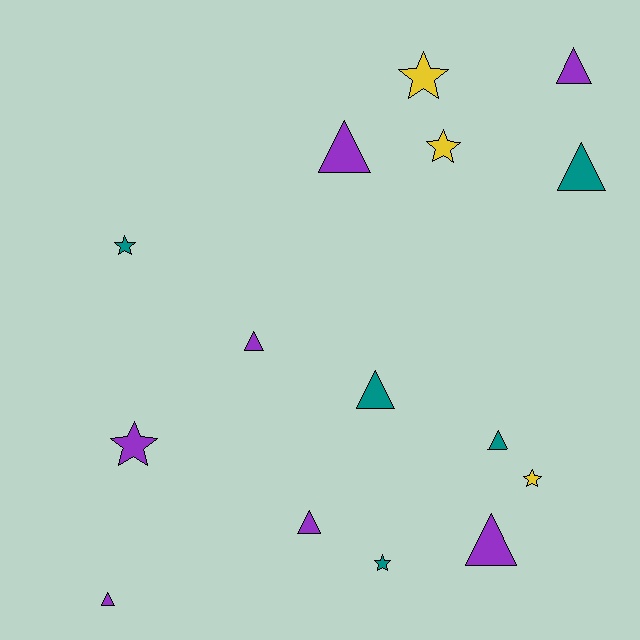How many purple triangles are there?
There are 6 purple triangles.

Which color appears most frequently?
Purple, with 7 objects.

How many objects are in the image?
There are 15 objects.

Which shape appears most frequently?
Triangle, with 9 objects.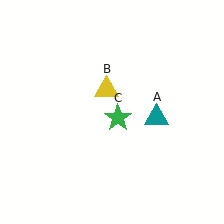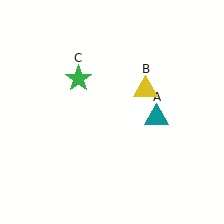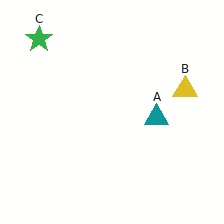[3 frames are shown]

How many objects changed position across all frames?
2 objects changed position: yellow triangle (object B), green star (object C).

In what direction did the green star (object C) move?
The green star (object C) moved up and to the left.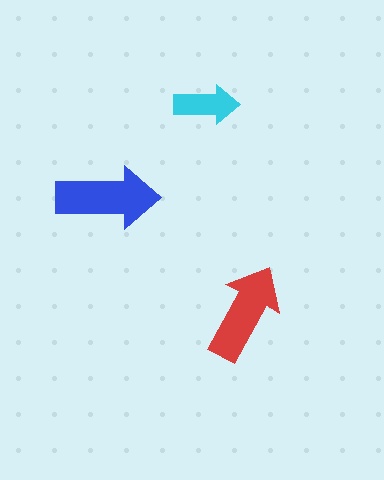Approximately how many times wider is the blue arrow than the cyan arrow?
About 1.5 times wider.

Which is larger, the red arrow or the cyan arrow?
The red one.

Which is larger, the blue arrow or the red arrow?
The blue one.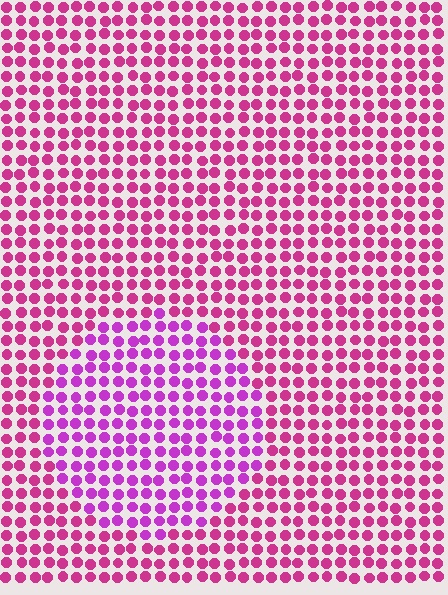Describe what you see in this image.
The image is filled with small magenta elements in a uniform arrangement. A circle-shaped region is visible where the elements are tinted to a slightly different hue, forming a subtle color boundary.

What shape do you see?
I see a circle.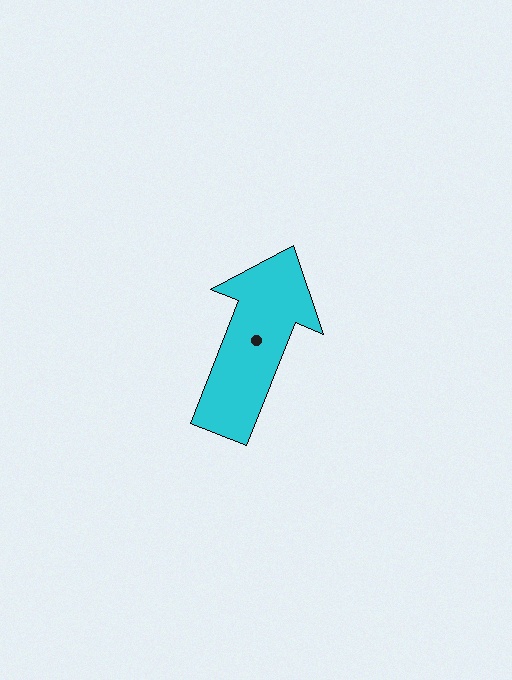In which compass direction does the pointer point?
North.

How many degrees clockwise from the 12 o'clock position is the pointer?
Approximately 22 degrees.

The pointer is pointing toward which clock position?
Roughly 1 o'clock.